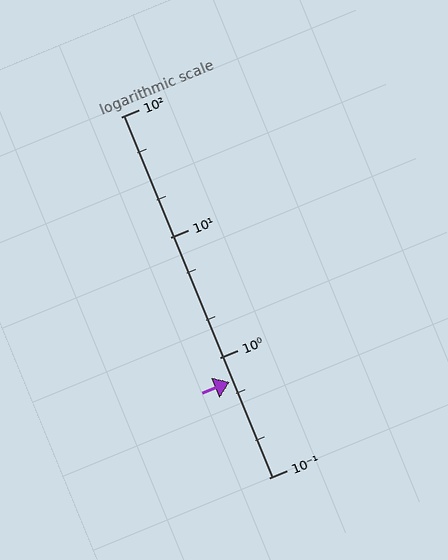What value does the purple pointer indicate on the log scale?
The pointer indicates approximately 0.62.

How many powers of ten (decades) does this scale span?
The scale spans 3 decades, from 0.1 to 100.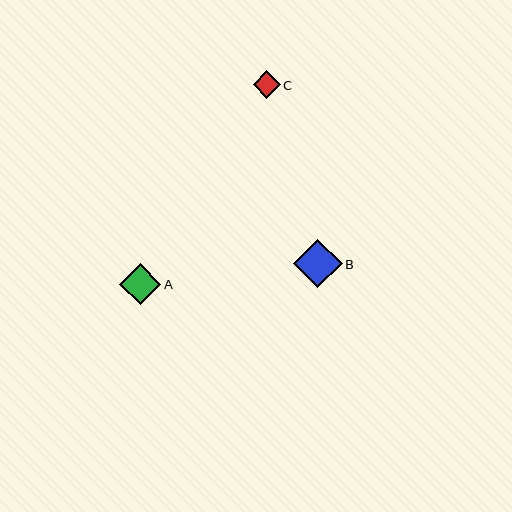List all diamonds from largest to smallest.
From largest to smallest: B, A, C.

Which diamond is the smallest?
Diamond C is the smallest with a size of approximately 27 pixels.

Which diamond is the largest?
Diamond B is the largest with a size of approximately 49 pixels.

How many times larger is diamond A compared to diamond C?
Diamond A is approximately 1.5 times the size of diamond C.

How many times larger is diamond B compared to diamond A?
Diamond B is approximately 1.2 times the size of diamond A.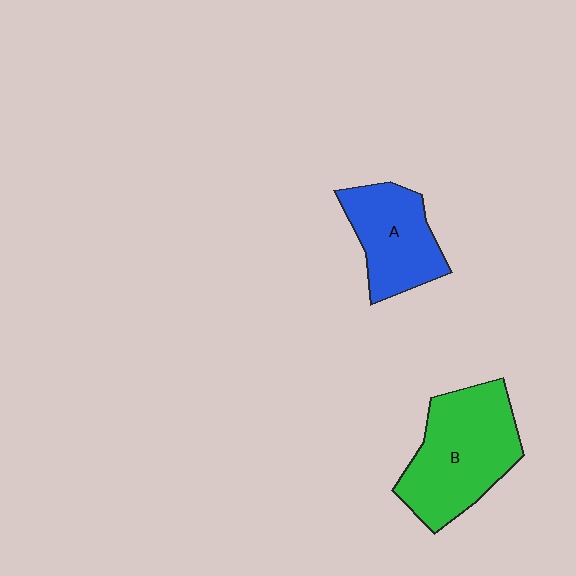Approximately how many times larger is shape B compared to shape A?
Approximately 1.4 times.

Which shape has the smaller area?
Shape A (blue).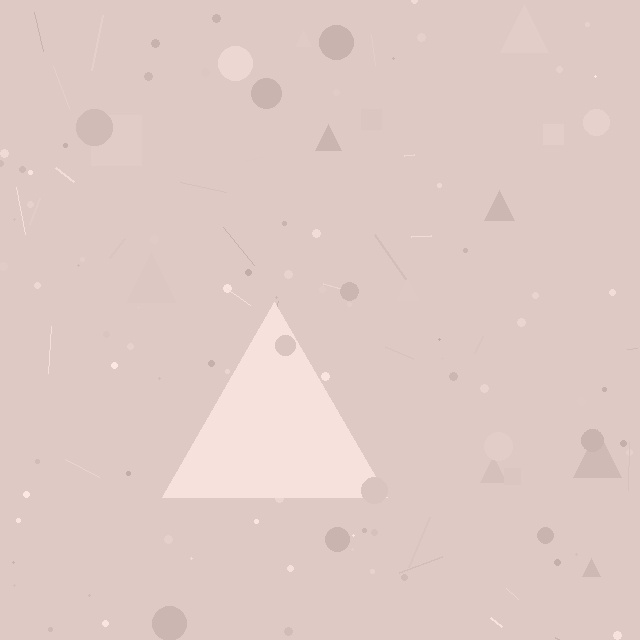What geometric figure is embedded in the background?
A triangle is embedded in the background.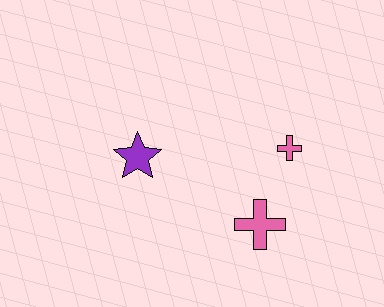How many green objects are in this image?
There are no green objects.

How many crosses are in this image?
There are 2 crosses.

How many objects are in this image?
There are 3 objects.